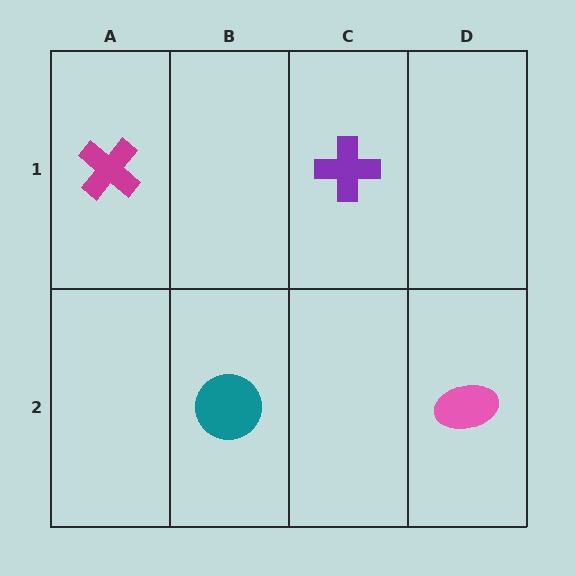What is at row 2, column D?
A pink ellipse.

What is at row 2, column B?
A teal circle.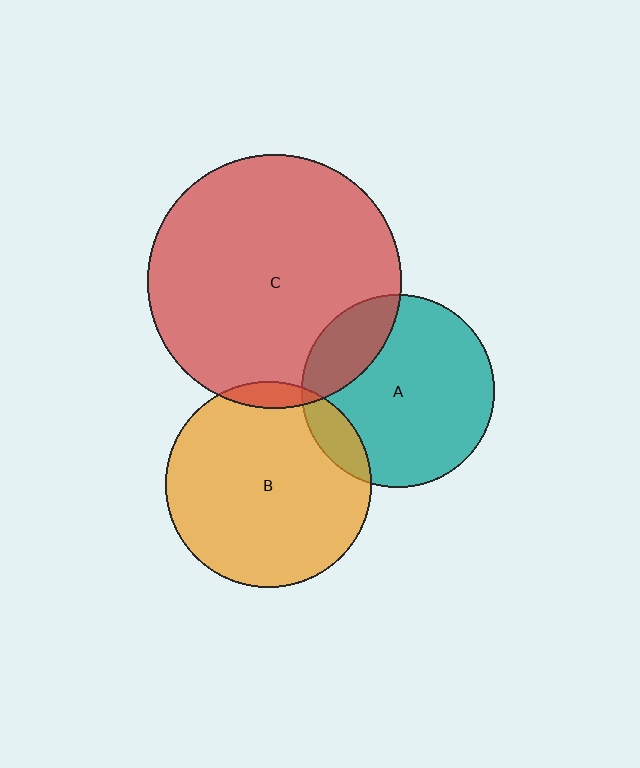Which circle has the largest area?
Circle C (red).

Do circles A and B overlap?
Yes.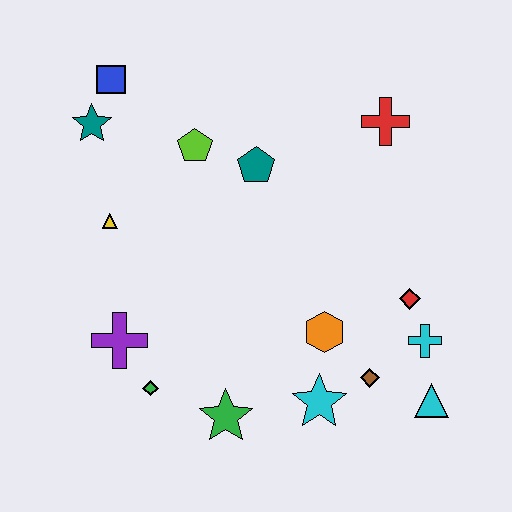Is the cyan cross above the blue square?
No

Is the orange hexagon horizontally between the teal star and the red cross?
Yes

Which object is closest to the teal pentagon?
The lime pentagon is closest to the teal pentagon.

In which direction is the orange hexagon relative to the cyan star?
The orange hexagon is above the cyan star.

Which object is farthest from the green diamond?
The red cross is farthest from the green diamond.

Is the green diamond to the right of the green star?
No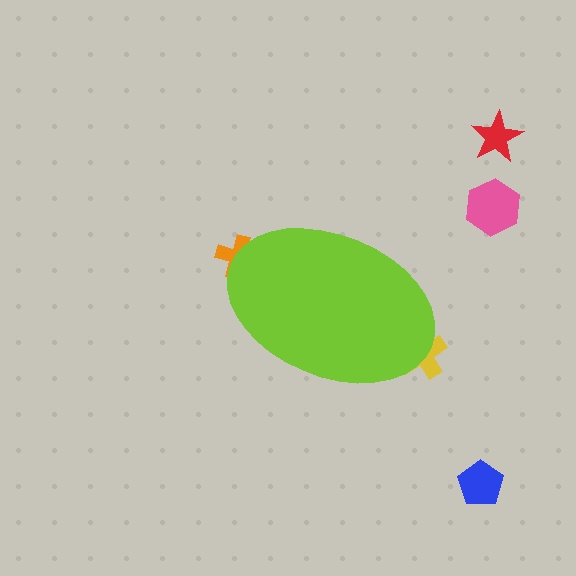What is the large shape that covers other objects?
A lime ellipse.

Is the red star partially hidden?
No, the red star is fully visible.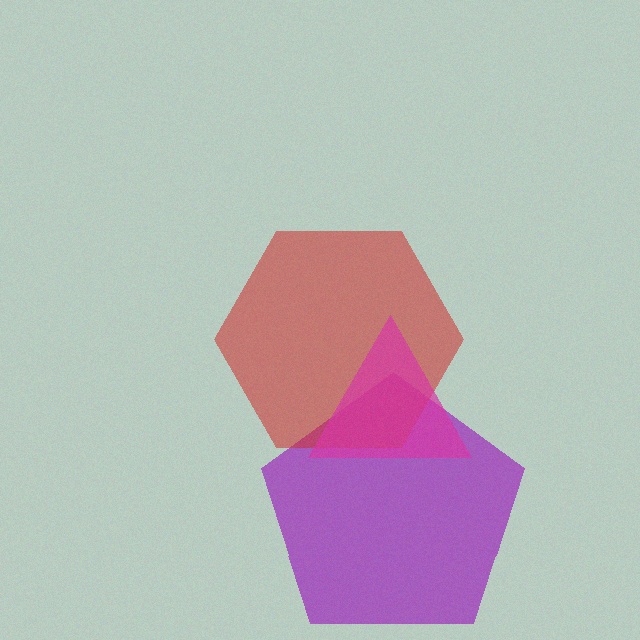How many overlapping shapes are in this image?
There are 3 overlapping shapes in the image.